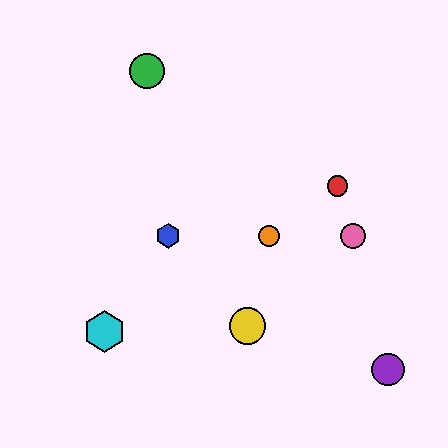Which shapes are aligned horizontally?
The blue hexagon, the orange circle, the pink circle are aligned horizontally.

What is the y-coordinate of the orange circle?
The orange circle is at y≈236.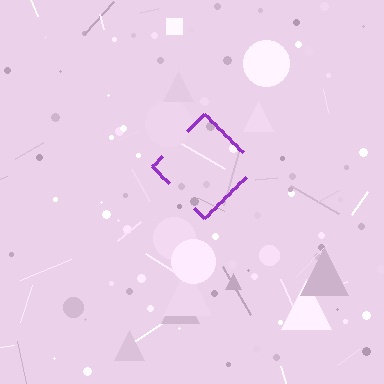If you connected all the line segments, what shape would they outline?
They would outline a diamond.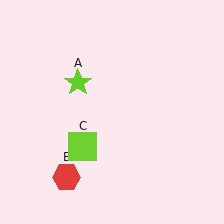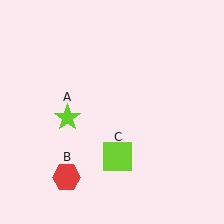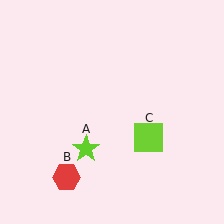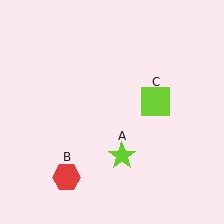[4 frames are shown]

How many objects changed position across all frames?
2 objects changed position: lime star (object A), lime square (object C).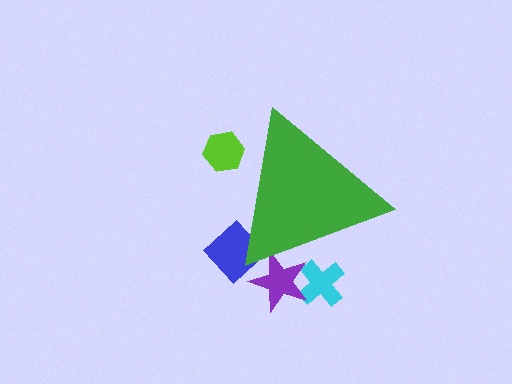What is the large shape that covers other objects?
A green triangle.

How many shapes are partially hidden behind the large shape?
4 shapes are partially hidden.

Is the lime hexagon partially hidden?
Yes, the lime hexagon is partially hidden behind the green triangle.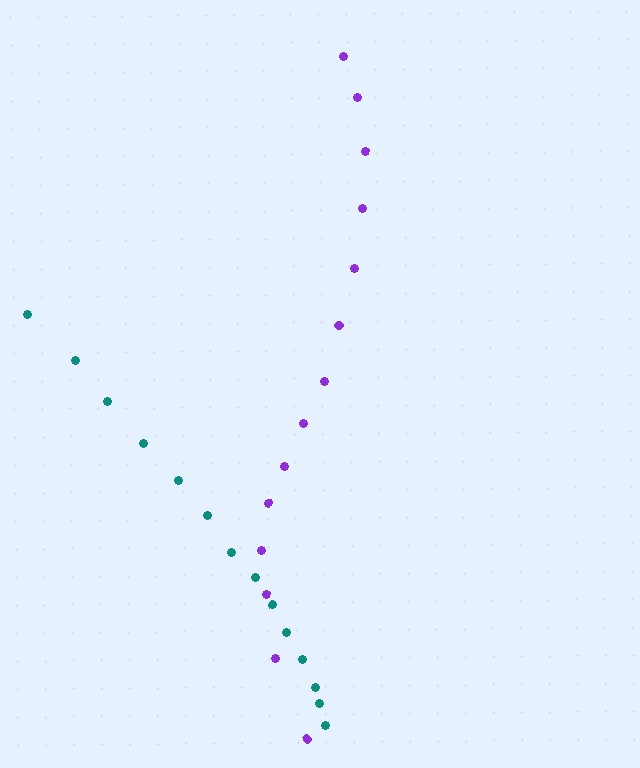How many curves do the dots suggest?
There are 2 distinct paths.